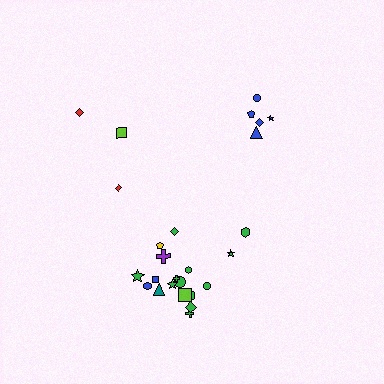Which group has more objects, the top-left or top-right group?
The top-right group.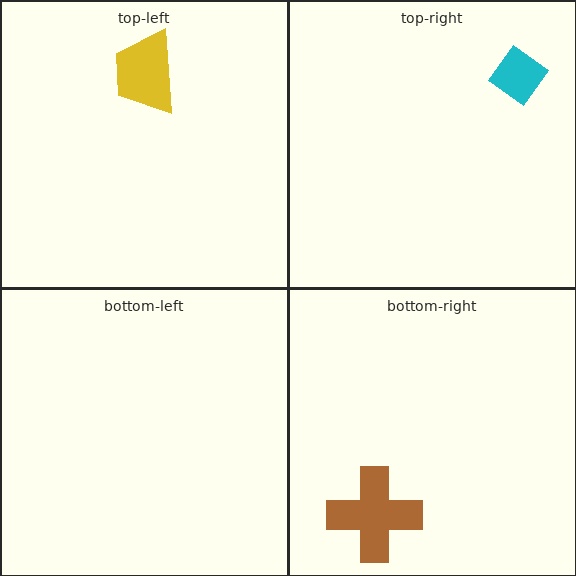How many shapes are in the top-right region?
1.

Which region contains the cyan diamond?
The top-right region.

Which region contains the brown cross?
The bottom-right region.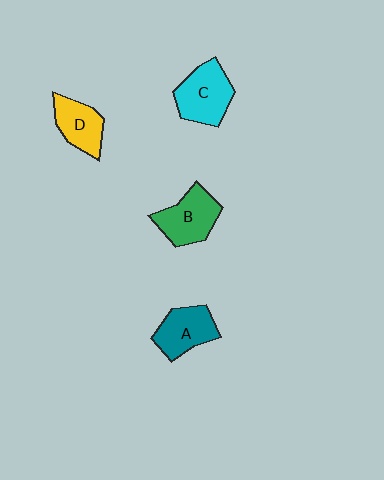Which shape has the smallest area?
Shape D (yellow).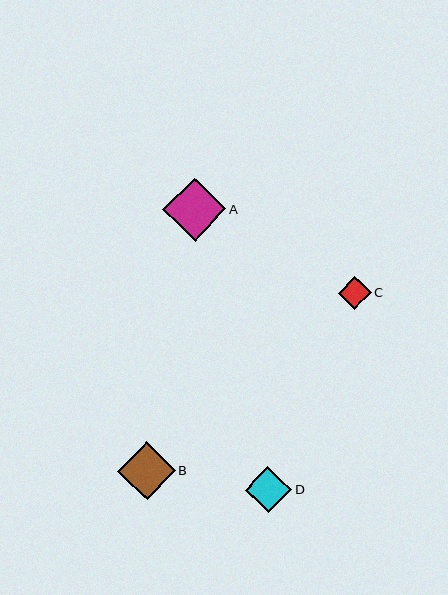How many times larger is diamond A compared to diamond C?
Diamond A is approximately 1.9 times the size of diamond C.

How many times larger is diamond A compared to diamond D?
Diamond A is approximately 1.4 times the size of diamond D.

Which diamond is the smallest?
Diamond C is the smallest with a size of approximately 33 pixels.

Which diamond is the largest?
Diamond A is the largest with a size of approximately 63 pixels.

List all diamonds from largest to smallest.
From largest to smallest: A, B, D, C.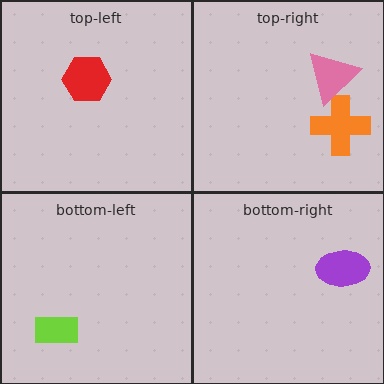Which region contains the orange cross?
The top-right region.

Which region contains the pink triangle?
The top-right region.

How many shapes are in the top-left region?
1.